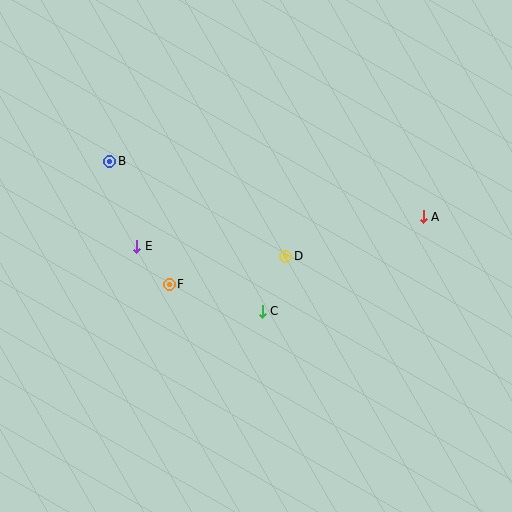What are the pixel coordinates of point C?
Point C is at (262, 311).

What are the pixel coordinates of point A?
Point A is at (423, 217).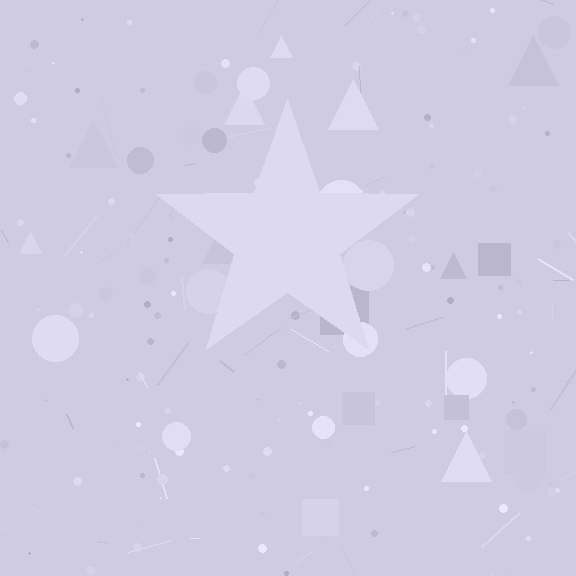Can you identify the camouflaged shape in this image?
The camouflaged shape is a star.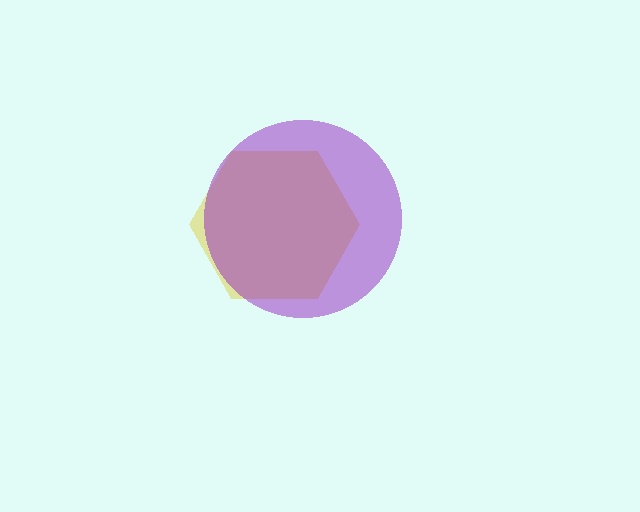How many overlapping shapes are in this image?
There are 2 overlapping shapes in the image.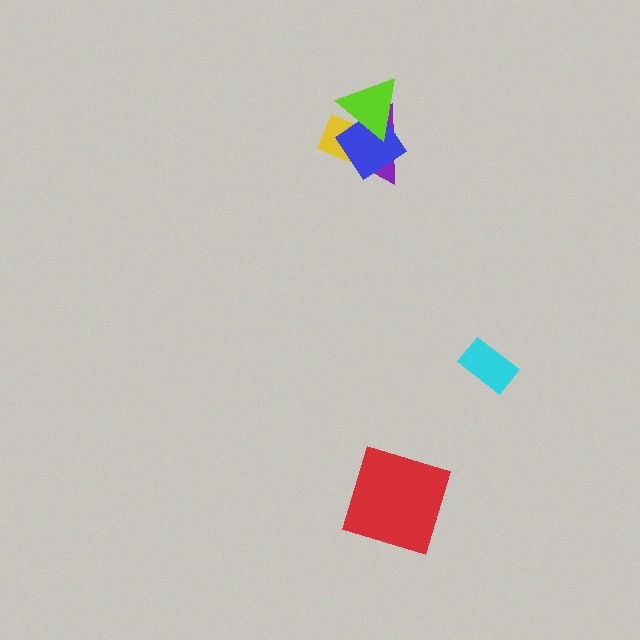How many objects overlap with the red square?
0 objects overlap with the red square.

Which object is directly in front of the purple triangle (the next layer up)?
The yellow diamond is directly in front of the purple triangle.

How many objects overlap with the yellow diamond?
3 objects overlap with the yellow diamond.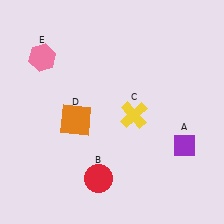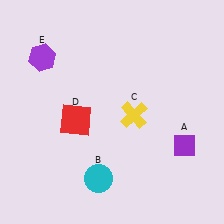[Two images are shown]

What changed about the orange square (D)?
In Image 1, D is orange. In Image 2, it changed to red.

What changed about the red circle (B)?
In Image 1, B is red. In Image 2, it changed to cyan.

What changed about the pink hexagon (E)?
In Image 1, E is pink. In Image 2, it changed to purple.